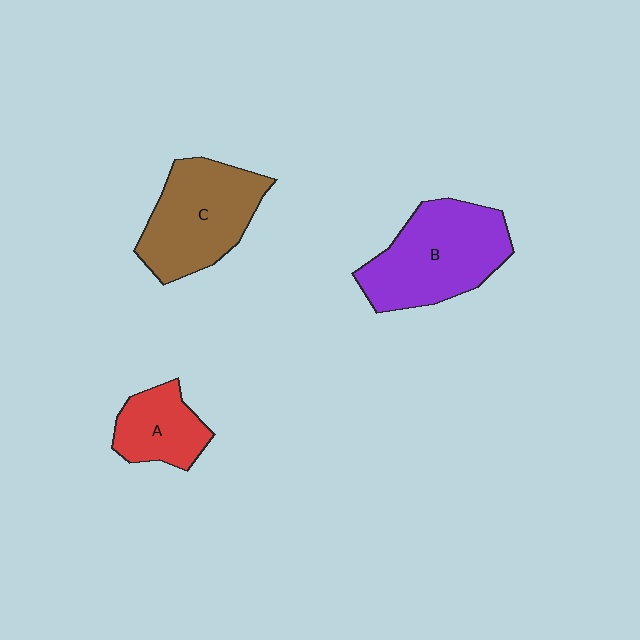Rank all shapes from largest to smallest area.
From largest to smallest: B (purple), C (brown), A (red).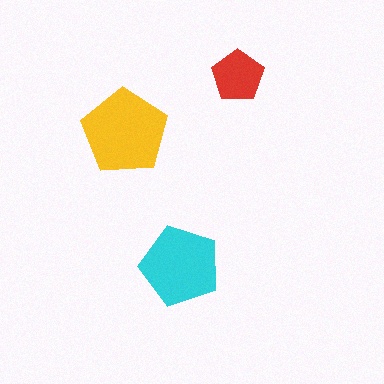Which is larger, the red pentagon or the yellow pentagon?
The yellow one.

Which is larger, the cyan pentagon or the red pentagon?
The cyan one.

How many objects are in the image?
There are 3 objects in the image.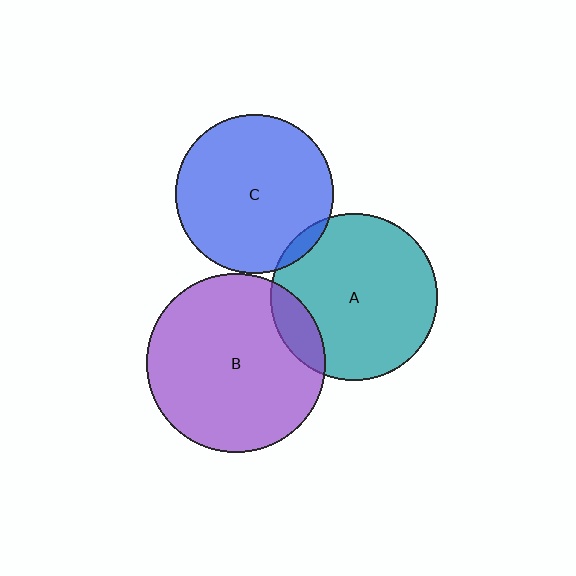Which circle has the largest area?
Circle B (purple).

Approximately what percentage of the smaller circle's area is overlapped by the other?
Approximately 5%.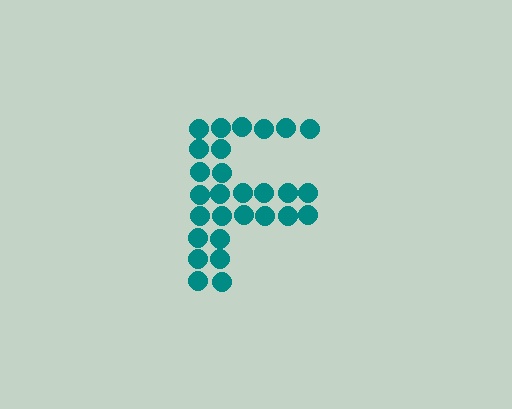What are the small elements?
The small elements are circles.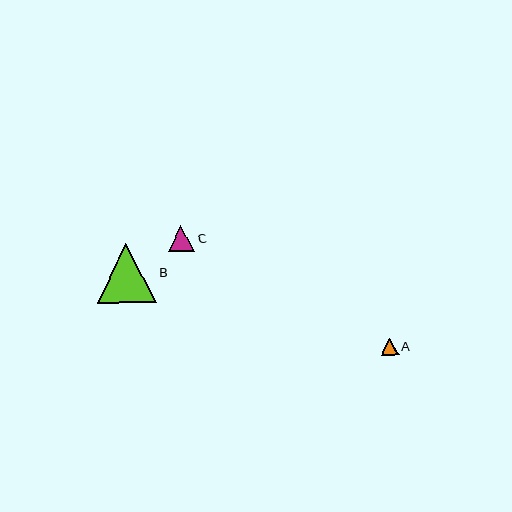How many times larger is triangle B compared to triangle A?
Triangle B is approximately 3.3 times the size of triangle A.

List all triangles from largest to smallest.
From largest to smallest: B, C, A.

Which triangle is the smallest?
Triangle A is the smallest with a size of approximately 18 pixels.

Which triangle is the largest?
Triangle B is the largest with a size of approximately 59 pixels.